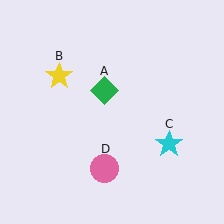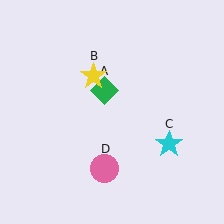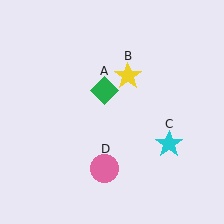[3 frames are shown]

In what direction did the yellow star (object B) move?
The yellow star (object B) moved right.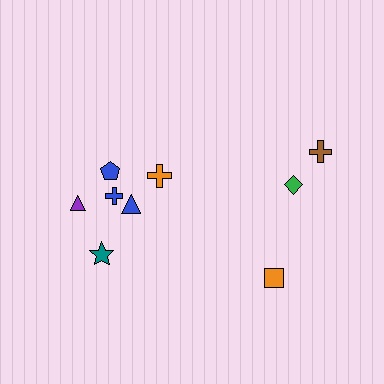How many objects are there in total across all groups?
There are 9 objects.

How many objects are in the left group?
There are 6 objects.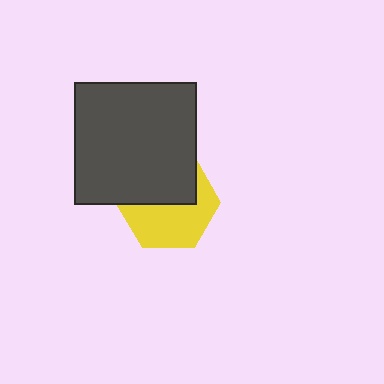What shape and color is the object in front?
The object in front is a dark gray square.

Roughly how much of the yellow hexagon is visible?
About half of it is visible (roughly 52%).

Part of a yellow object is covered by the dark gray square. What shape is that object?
It is a hexagon.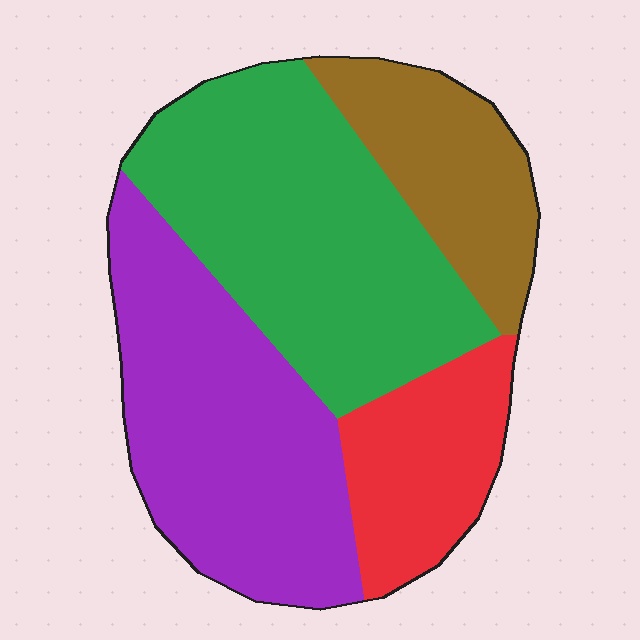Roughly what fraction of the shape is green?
Green covers 36% of the shape.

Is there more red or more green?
Green.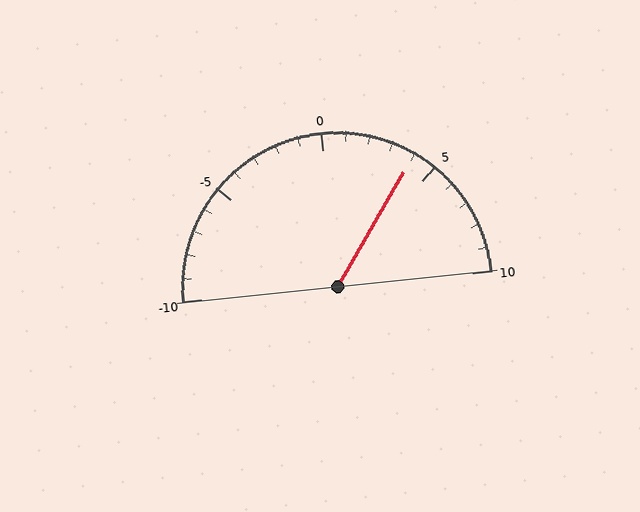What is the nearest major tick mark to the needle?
The nearest major tick mark is 5.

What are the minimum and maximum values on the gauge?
The gauge ranges from -10 to 10.